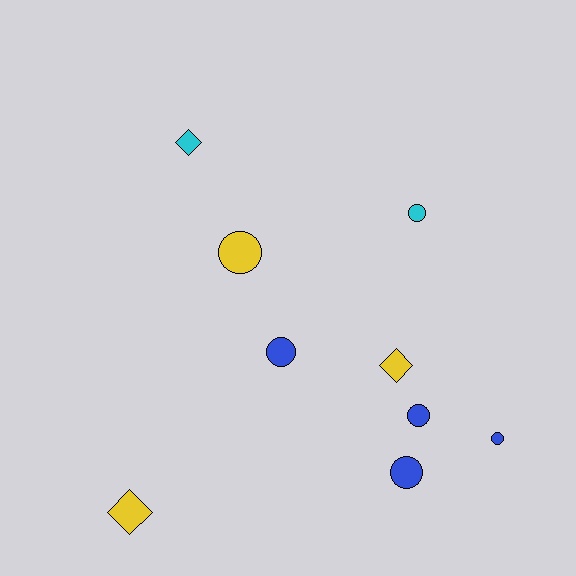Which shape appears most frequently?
Circle, with 6 objects.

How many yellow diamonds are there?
There are 2 yellow diamonds.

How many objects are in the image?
There are 9 objects.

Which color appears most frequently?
Blue, with 4 objects.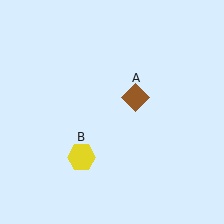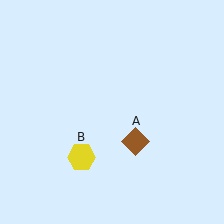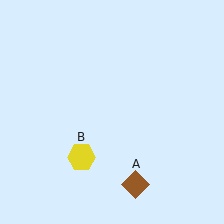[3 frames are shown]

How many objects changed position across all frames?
1 object changed position: brown diamond (object A).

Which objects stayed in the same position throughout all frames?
Yellow hexagon (object B) remained stationary.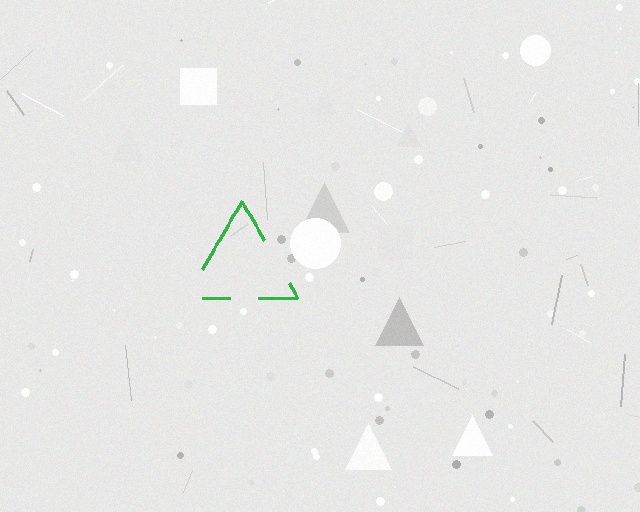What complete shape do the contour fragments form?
The contour fragments form a triangle.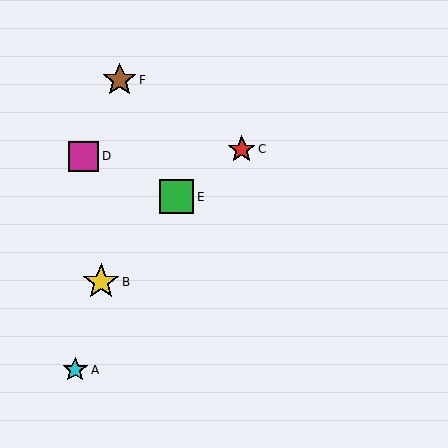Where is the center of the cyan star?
The center of the cyan star is at (75, 370).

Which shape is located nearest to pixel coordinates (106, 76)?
The brown star (labeled F) at (120, 80) is nearest to that location.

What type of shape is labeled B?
Shape B is a yellow star.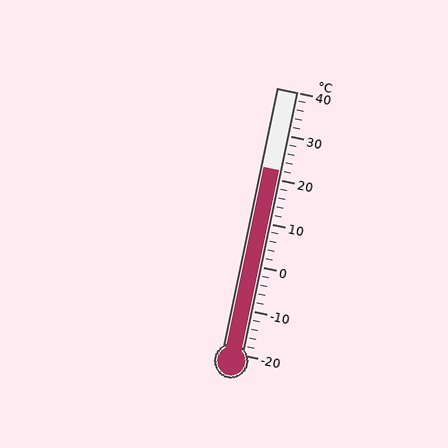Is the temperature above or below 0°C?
The temperature is above 0°C.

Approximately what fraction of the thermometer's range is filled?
The thermometer is filled to approximately 70% of its range.